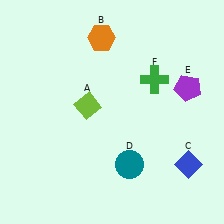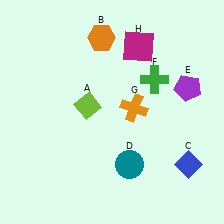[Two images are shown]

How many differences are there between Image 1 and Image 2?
There are 2 differences between the two images.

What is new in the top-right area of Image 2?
A magenta square (H) was added in the top-right area of Image 2.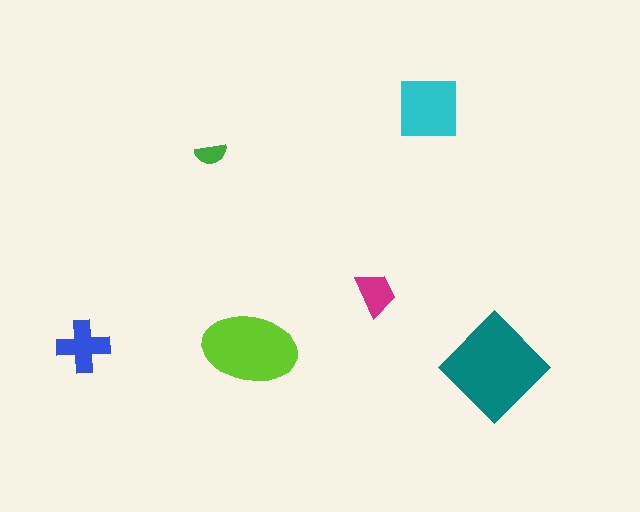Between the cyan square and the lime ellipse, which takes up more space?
The lime ellipse.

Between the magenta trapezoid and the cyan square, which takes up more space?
The cyan square.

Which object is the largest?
The teal diamond.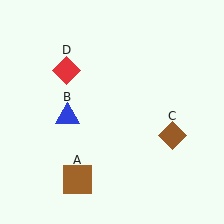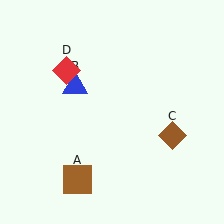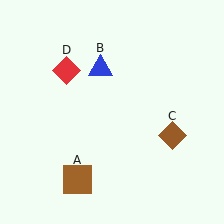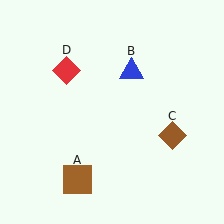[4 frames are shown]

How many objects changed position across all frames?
1 object changed position: blue triangle (object B).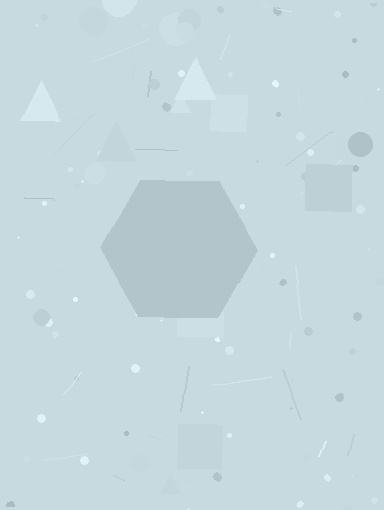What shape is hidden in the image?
A hexagon is hidden in the image.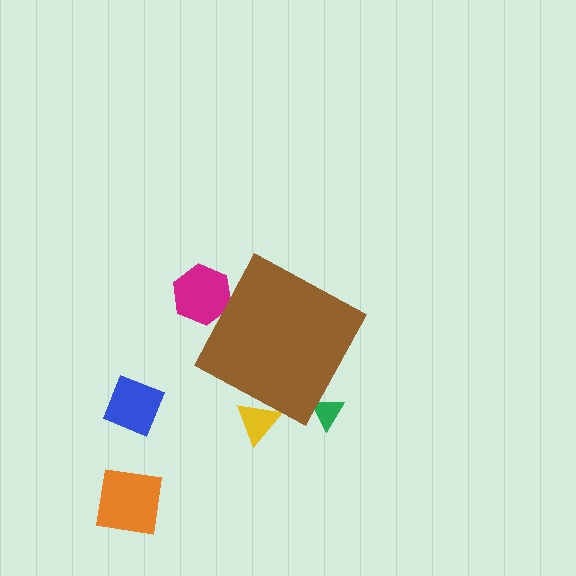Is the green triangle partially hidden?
Yes, the green triangle is partially hidden behind the brown diamond.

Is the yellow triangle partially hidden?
Yes, the yellow triangle is partially hidden behind the brown diamond.